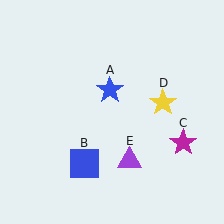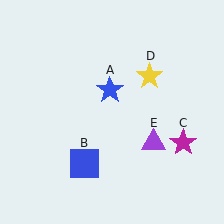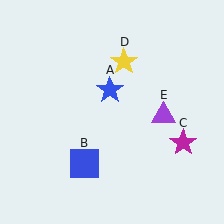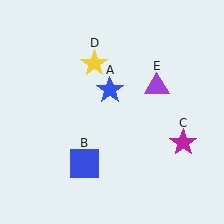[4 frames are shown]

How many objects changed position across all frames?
2 objects changed position: yellow star (object D), purple triangle (object E).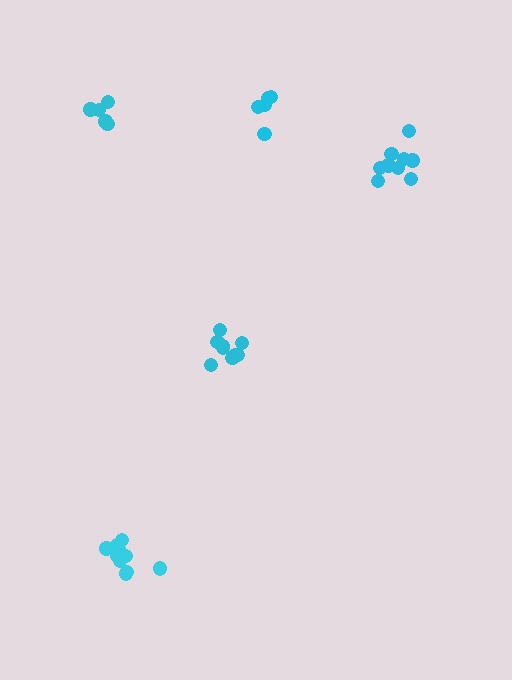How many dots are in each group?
Group 1: 5 dots, Group 2: 10 dots, Group 3: 5 dots, Group 4: 9 dots, Group 5: 9 dots (38 total).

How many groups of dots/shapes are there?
There are 5 groups.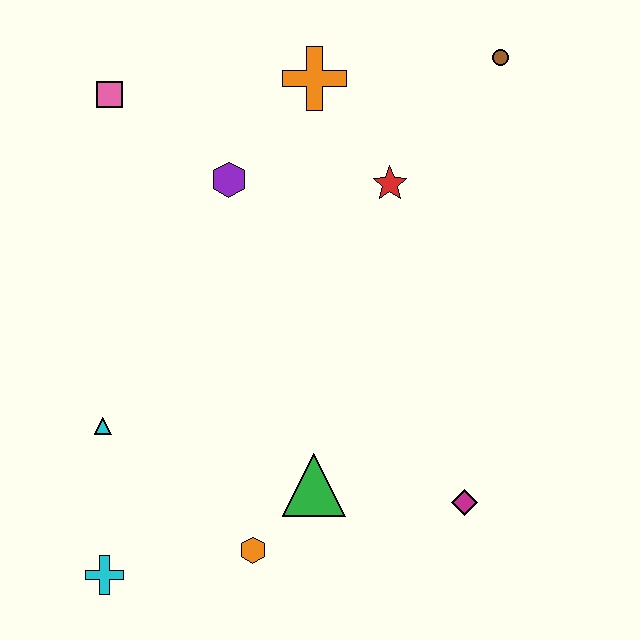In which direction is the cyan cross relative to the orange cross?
The cyan cross is below the orange cross.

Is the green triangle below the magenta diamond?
No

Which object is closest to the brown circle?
The red star is closest to the brown circle.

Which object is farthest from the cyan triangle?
The brown circle is farthest from the cyan triangle.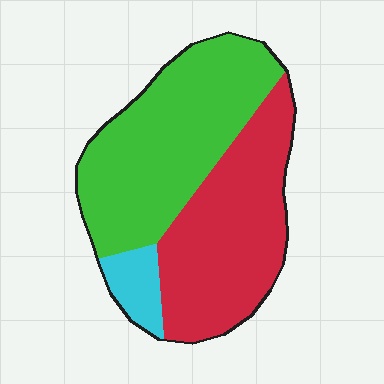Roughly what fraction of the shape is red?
Red covers around 45% of the shape.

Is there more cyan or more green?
Green.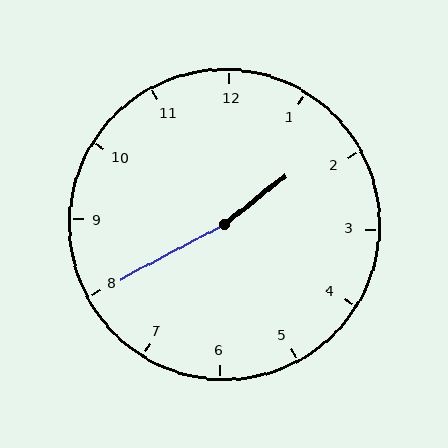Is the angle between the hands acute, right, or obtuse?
It is obtuse.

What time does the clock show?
1:40.